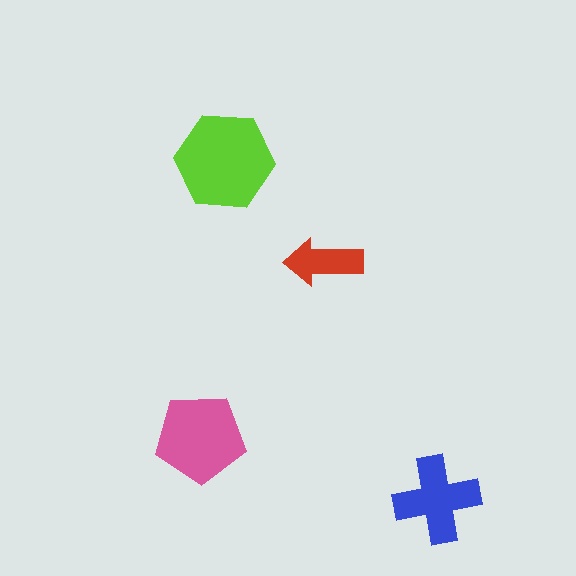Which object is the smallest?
The red arrow.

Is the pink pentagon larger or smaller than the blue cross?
Larger.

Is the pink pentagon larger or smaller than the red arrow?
Larger.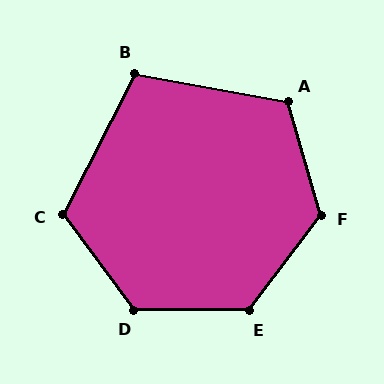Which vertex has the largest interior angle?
E, at approximately 127 degrees.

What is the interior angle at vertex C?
Approximately 116 degrees (obtuse).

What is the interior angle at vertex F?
Approximately 126 degrees (obtuse).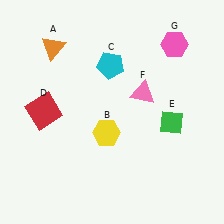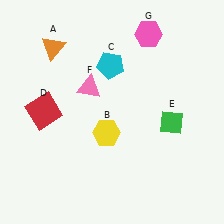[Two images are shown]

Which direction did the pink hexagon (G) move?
The pink hexagon (G) moved left.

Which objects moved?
The objects that moved are: the pink triangle (F), the pink hexagon (G).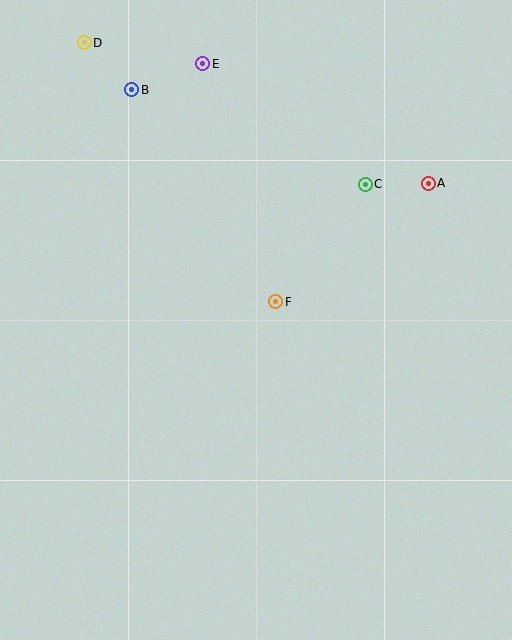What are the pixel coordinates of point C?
Point C is at (365, 184).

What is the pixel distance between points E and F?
The distance between E and F is 249 pixels.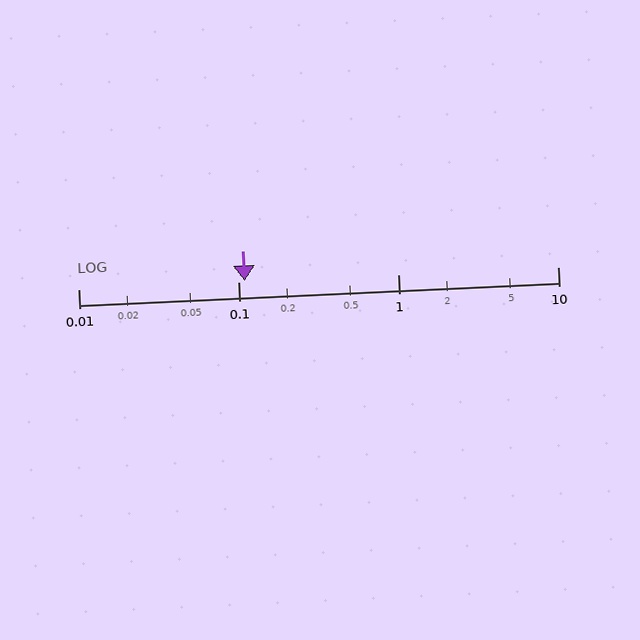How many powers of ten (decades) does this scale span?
The scale spans 3 decades, from 0.01 to 10.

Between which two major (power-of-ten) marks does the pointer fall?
The pointer is between 0.1 and 1.